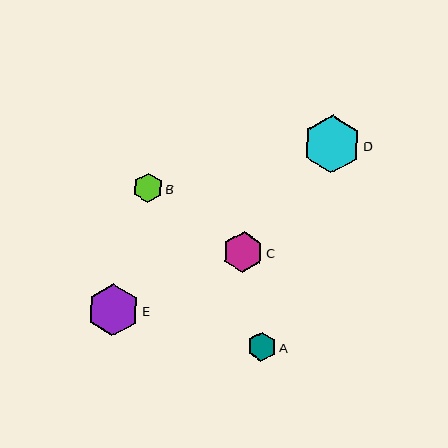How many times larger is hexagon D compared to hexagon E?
Hexagon D is approximately 1.1 times the size of hexagon E.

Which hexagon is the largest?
Hexagon D is the largest with a size of approximately 58 pixels.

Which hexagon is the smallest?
Hexagon A is the smallest with a size of approximately 29 pixels.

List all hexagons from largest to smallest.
From largest to smallest: D, E, C, B, A.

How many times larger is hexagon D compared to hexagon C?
Hexagon D is approximately 1.4 times the size of hexagon C.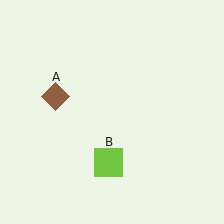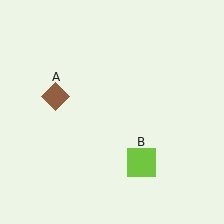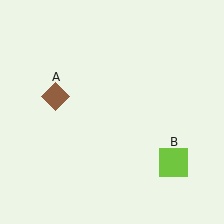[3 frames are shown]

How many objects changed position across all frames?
1 object changed position: lime square (object B).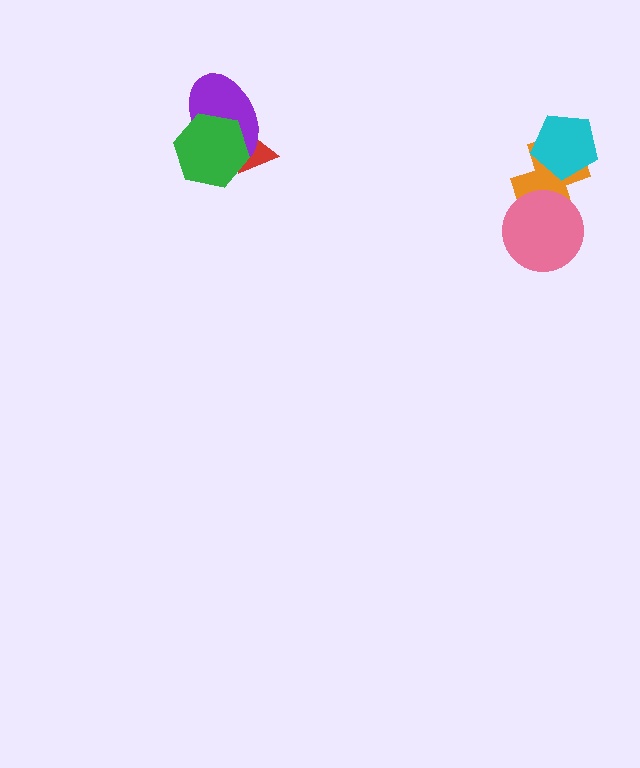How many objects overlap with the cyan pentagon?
1 object overlaps with the cyan pentagon.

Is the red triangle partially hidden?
Yes, it is partially covered by another shape.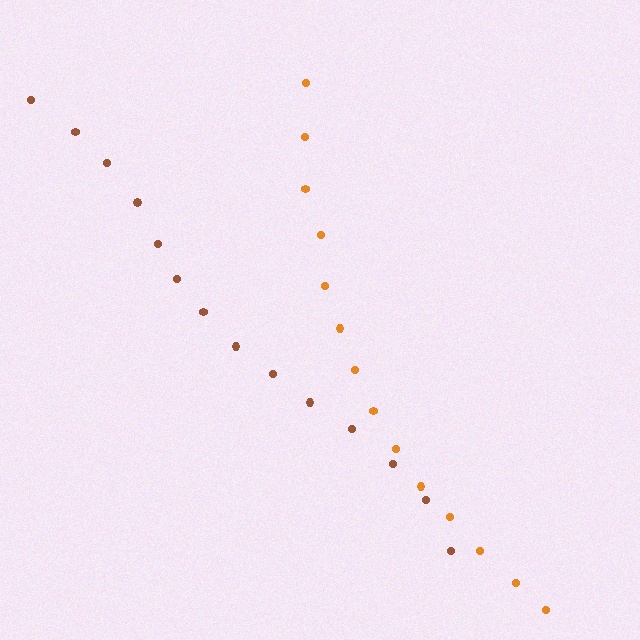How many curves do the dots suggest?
There are 2 distinct paths.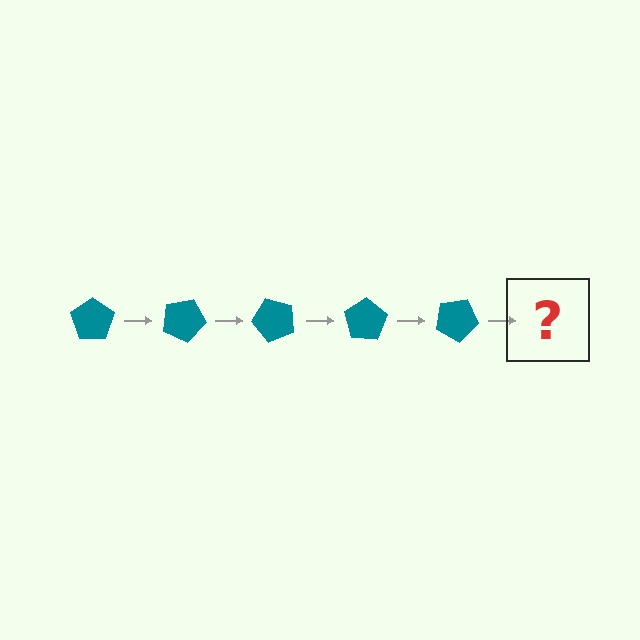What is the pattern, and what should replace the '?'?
The pattern is that the pentagon rotates 25 degrees each step. The '?' should be a teal pentagon rotated 125 degrees.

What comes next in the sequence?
The next element should be a teal pentagon rotated 125 degrees.